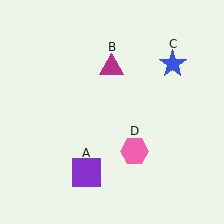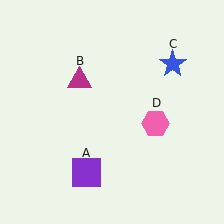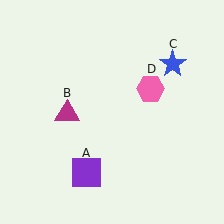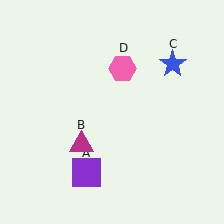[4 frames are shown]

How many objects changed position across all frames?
2 objects changed position: magenta triangle (object B), pink hexagon (object D).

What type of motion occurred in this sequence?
The magenta triangle (object B), pink hexagon (object D) rotated counterclockwise around the center of the scene.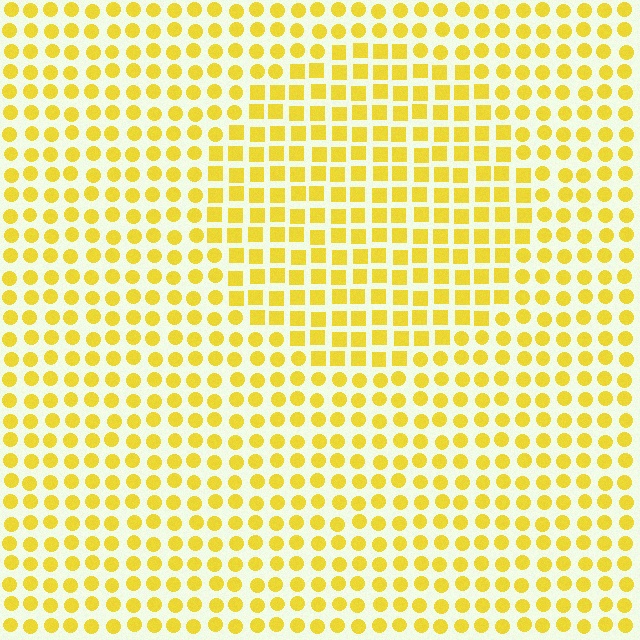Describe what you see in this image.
The image is filled with small yellow elements arranged in a uniform grid. A circle-shaped region contains squares, while the surrounding area contains circles. The boundary is defined purely by the change in element shape.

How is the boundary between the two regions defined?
The boundary is defined by a change in element shape: squares inside vs. circles outside. All elements share the same color and spacing.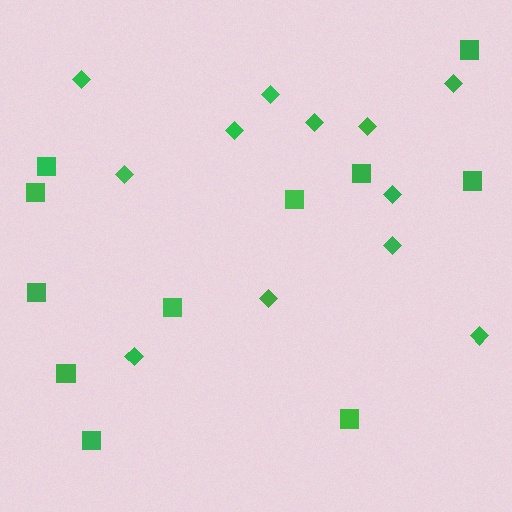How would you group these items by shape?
There are 2 groups: one group of diamonds (12) and one group of squares (11).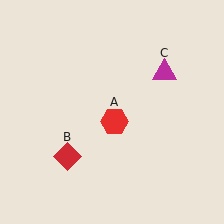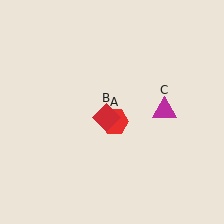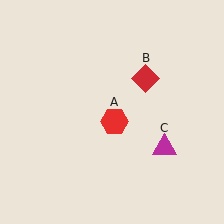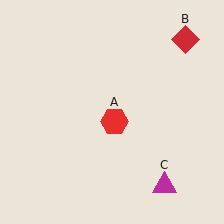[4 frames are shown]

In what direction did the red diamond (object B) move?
The red diamond (object B) moved up and to the right.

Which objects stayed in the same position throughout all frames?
Red hexagon (object A) remained stationary.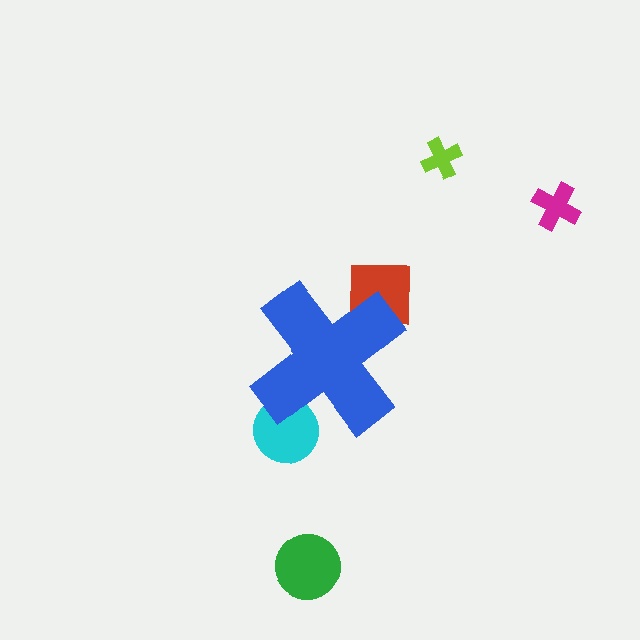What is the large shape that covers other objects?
A blue cross.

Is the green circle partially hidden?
No, the green circle is fully visible.